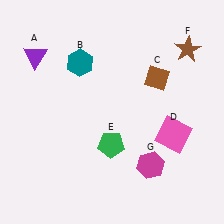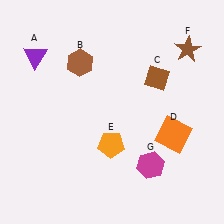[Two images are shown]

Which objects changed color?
B changed from teal to brown. D changed from pink to orange. E changed from green to orange.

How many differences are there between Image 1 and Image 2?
There are 3 differences between the two images.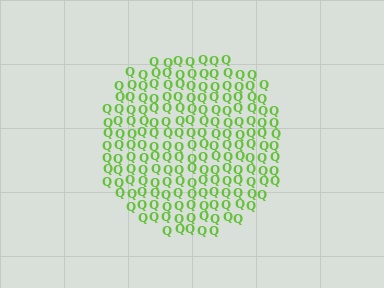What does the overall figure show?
The overall figure shows a circle.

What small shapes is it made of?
It is made of small letter Q's.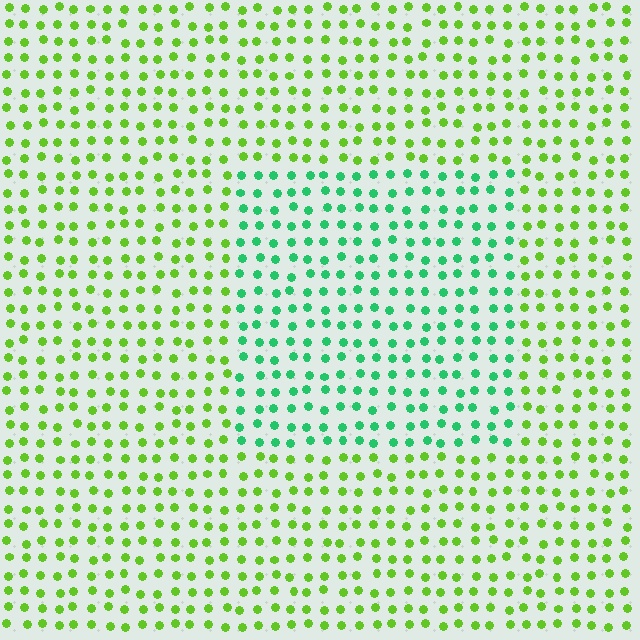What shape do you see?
I see a rectangle.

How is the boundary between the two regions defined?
The boundary is defined purely by a slight shift in hue (about 48 degrees). Spacing, size, and orientation are identical on both sides.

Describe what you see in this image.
The image is filled with small lime elements in a uniform arrangement. A rectangle-shaped region is visible where the elements are tinted to a slightly different hue, forming a subtle color boundary.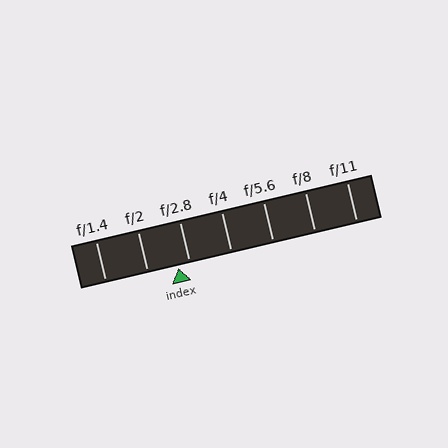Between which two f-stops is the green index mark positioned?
The index mark is between f/2 and f/2.8.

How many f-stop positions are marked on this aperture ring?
There are 7 f-stop positions marked.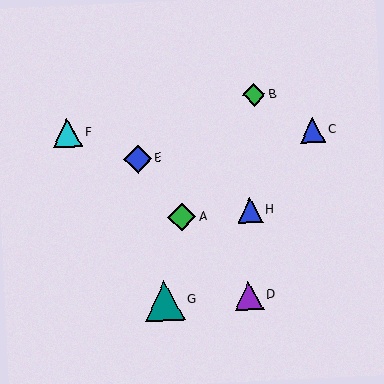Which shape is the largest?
The teal triangle (labeled G) is the largest.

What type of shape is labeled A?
Shape A is a green diamond.